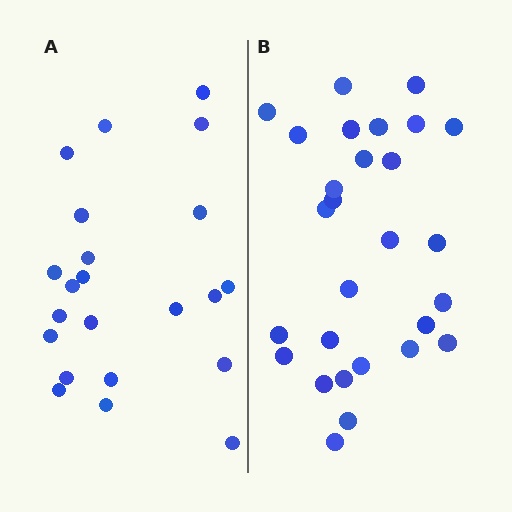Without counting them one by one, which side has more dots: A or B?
Region B (the right region) has more dots.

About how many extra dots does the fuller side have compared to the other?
Region B has about 6 more dots than region A.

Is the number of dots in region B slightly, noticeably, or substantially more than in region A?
Region B has noticeably more, but not dramatically so. The ratio is roughly 1.3 to 1.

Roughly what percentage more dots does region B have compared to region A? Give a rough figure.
About 25% more.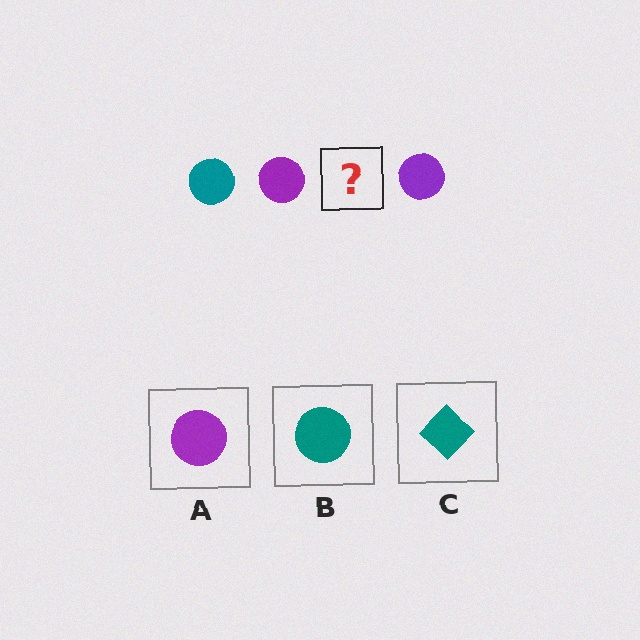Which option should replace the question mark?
Option B.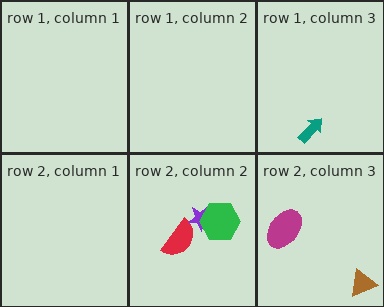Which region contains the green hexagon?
The row 2, column 2 region.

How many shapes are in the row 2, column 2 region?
3.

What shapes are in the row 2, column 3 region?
The brown triangle, the magenta ellipse.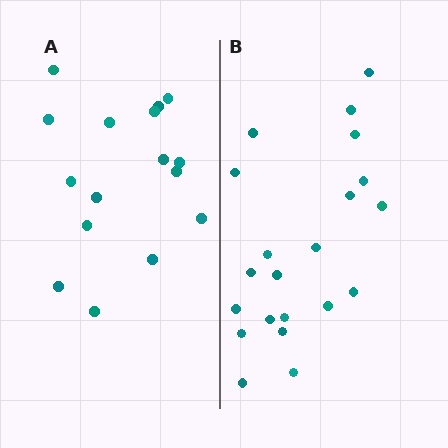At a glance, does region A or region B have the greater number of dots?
Region B (the right region) has more dots.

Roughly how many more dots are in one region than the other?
Region B has about 5 more dots than region A.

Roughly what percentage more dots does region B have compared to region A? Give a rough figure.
About 30% more.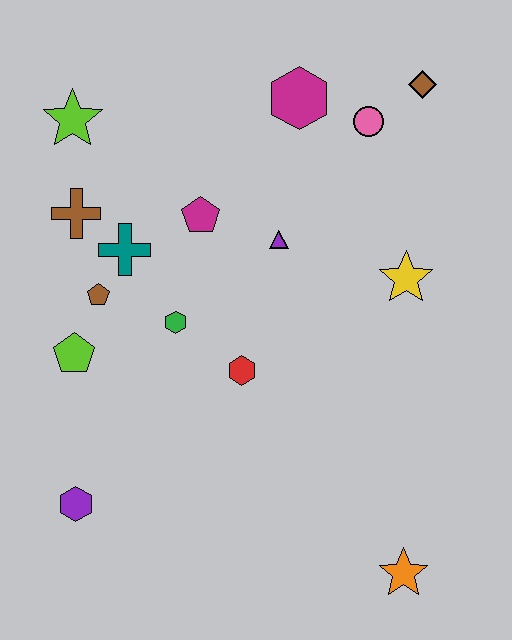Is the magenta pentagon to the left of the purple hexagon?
No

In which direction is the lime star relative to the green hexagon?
The lime star is above the green hexagon.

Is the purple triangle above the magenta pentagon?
No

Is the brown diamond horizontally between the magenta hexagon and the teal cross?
No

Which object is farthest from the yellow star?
The purple hexagon is farthest from the yellow star.